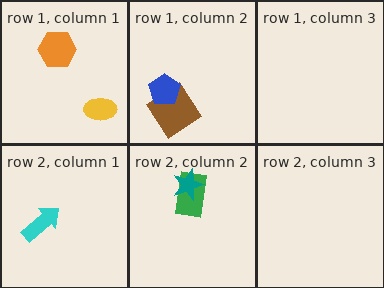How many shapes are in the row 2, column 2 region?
2.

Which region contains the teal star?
The row 2, column 2 region.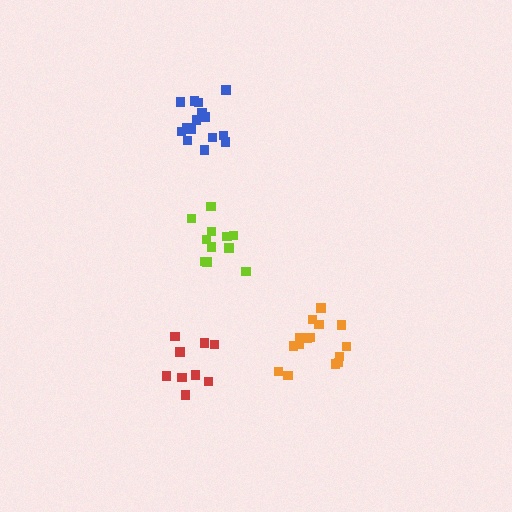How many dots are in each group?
Group 1: 15 dots, Group 2: 11 dots, Group 3: 15 dots, Group 4: 9 dots (50 total).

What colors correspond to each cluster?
The clusters are colored: orange, lime, blue, red.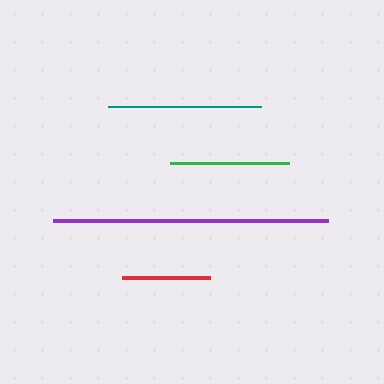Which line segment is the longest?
The purple line is the longest at approximately 275 pixels.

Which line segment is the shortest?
The red line is the shortest at approximately 89 pixels.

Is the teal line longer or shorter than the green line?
The teal line is longer than the green line.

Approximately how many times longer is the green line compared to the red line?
The green line is approximately 1.4 times the length of the red line.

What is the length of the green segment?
The green segment is approximately 120 pixels long.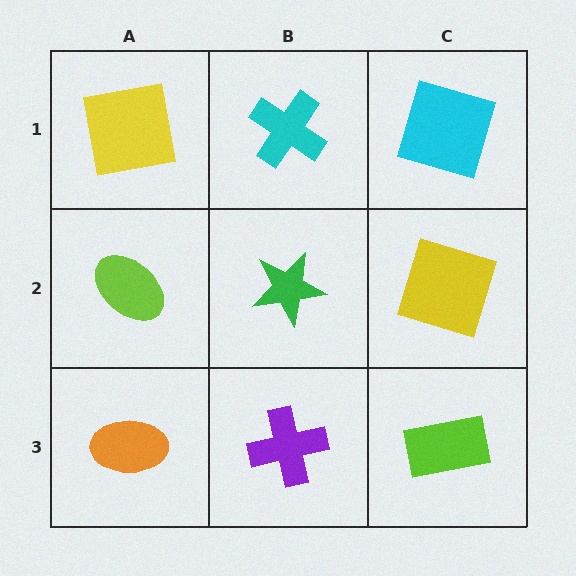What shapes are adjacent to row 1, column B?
A green star (row 2, column B), a yellow square (row 1, column A), a cyan square (row 1, column C).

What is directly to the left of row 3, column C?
A purple cross.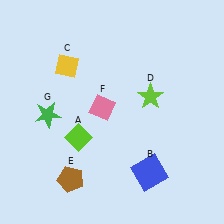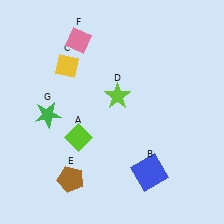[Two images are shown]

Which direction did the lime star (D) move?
The lime star (D) moved left.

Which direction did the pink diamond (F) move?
The pink diamond (F) moved up.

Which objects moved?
The objects that moved are: the lime star (D), the pink diamond (F).